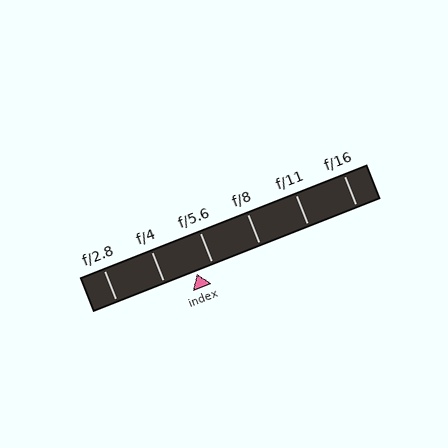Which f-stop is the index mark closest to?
The index mark is closest to f/5.6.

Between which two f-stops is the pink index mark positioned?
The index mark is between f/4 and f/5.6.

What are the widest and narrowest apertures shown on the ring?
The widest aperture shown is f/2.8 and the narrowest is f/16.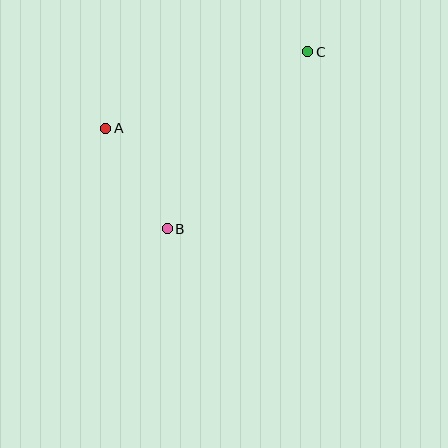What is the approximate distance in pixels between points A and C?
The distance between A and C is approximately 216 pixels.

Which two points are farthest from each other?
Points B and C are farthest from each other.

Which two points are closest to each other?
Points A and B are closest to each other.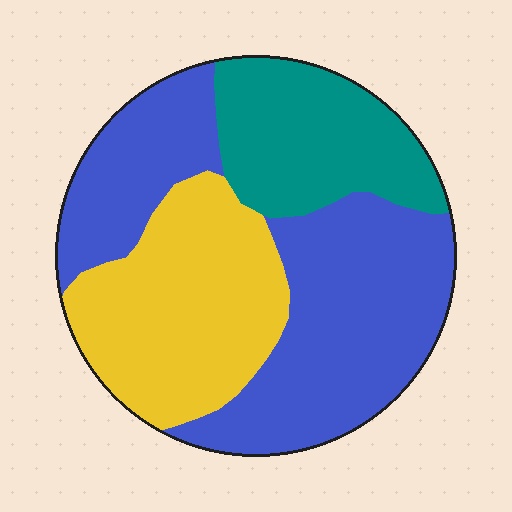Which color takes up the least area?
Teal, at roughly 20%.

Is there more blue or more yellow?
Blue.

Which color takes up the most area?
Blue, at roughly 50%.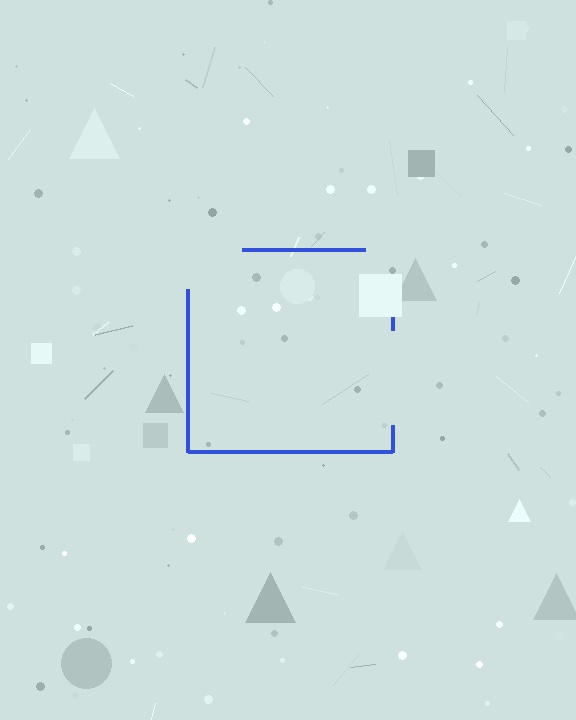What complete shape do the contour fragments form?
The contour fragments form a square.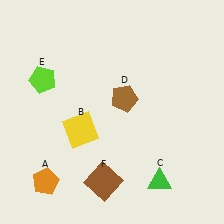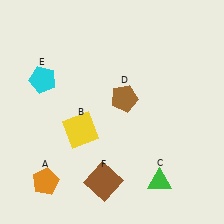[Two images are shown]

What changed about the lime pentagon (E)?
In Image 1, E is lime. In Image 2, it changed to cyan.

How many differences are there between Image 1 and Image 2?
There is 1 difference between the two images.